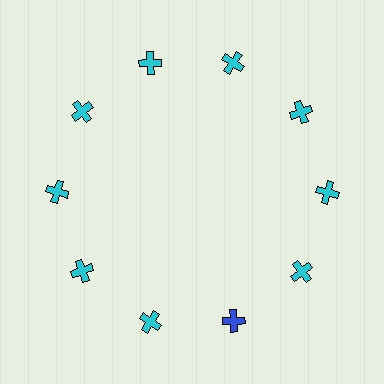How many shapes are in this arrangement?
There are 10 shapes arranged in a ring pattern.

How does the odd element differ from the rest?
It has a different color: blue instead of cyan.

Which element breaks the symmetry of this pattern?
The blue cross at roughly the 5 o'clock position breaks the symmetry. All other shapes are cyan crosses.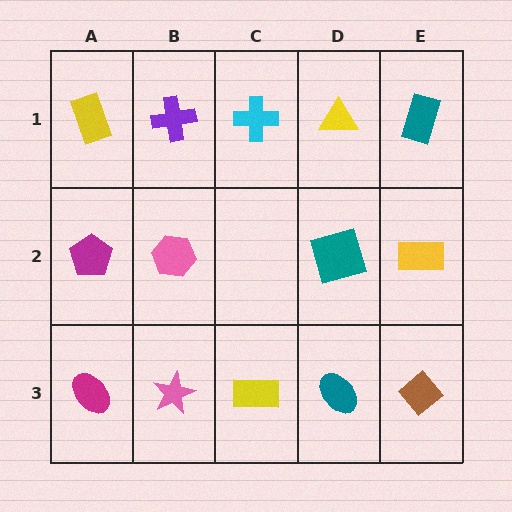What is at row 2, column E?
A yellow rectangle.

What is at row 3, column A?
A magenta ellipse.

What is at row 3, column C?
A yellow rectangle.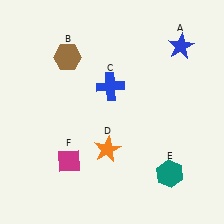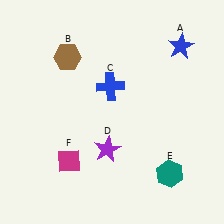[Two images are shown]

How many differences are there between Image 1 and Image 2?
There is 1 difference between the two images.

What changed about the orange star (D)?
In Image 1, D is orange. In Image 2, it changed to purple.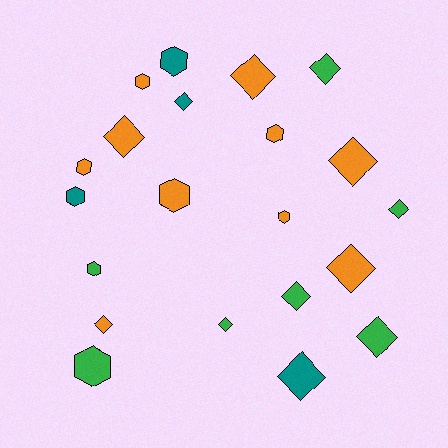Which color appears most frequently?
Orange, with 10 objects.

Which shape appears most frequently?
Diamond, with 12 objects.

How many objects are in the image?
There are 21 objects.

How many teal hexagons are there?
There are 2 teal hexagons.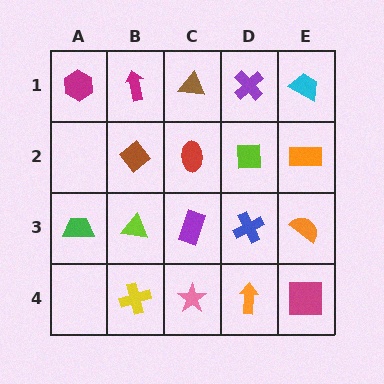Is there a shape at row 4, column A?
No, that cell is empty.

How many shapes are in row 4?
4 shapes.